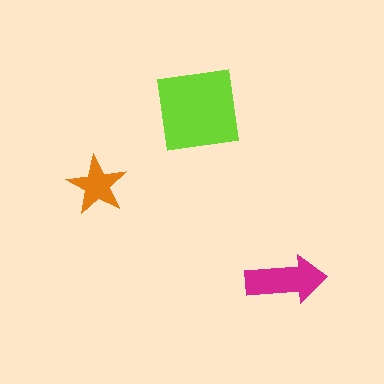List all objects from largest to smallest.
The lime square, the magenta arrow, the orange star.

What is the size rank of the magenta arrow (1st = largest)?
2nd.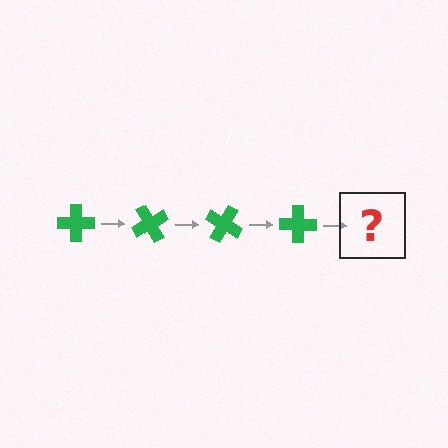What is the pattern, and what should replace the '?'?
The pattern is that the cross rotates 60 degrees each step. The '?' should be a green cross rotated 240 degrees.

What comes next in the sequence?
The next element should be a green cross rotated 240 degrees.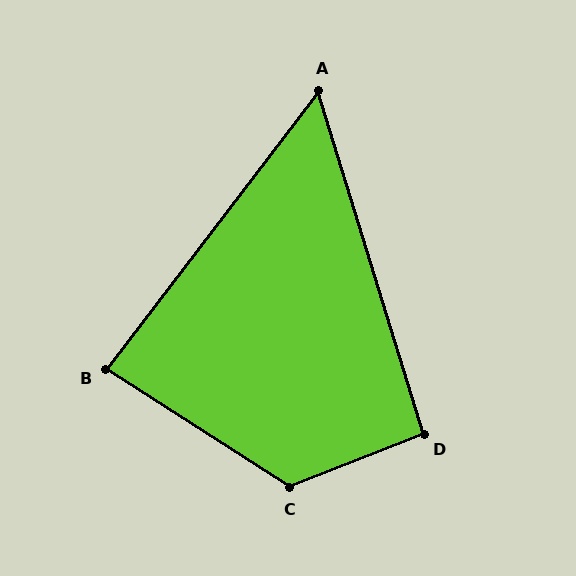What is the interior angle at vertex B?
Approximately 85 degrees (approximately right).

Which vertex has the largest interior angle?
C, at approximately 126 degrees.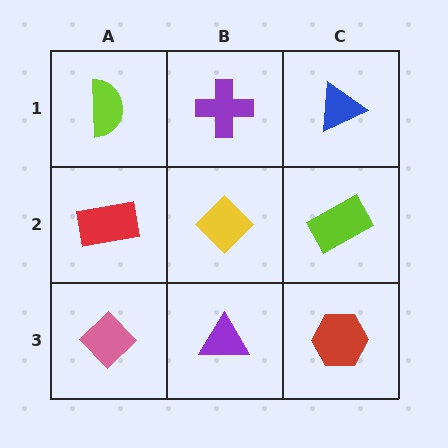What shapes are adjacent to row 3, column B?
A yellow diamond (row 2, column B), a pink diamond (row 3, column A), a red hexagon (row 3, column C).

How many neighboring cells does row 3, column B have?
3.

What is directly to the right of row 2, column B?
A lime rectangle.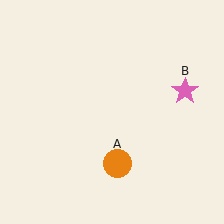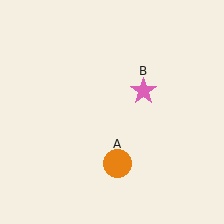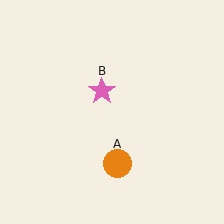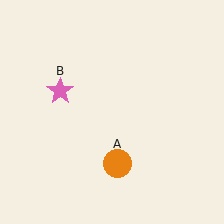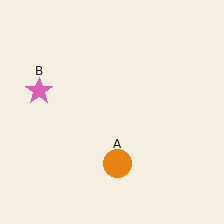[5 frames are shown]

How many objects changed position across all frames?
1 object changed position: pink star (object B).